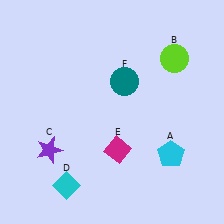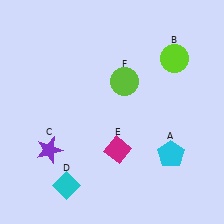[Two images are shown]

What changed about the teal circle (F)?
In Image 1, F is teal. In Image 2, it changed to lime.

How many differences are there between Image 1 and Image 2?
There is 1 difference between the two images.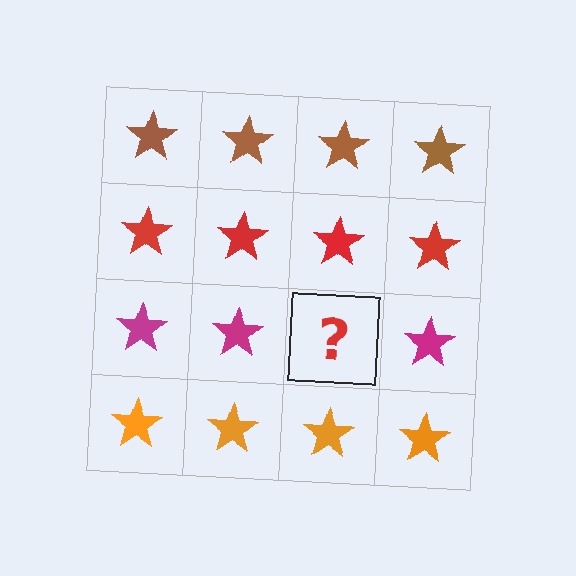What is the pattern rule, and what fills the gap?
The rule is that each row has a consistent color. The gap should be filled with a magenta star.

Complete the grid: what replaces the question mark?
The question mark should be replaced with a magenta star.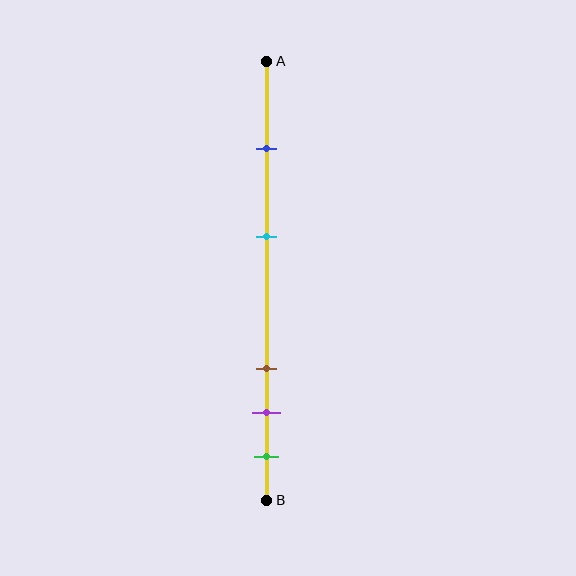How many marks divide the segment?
There are 5 marks dividing the segment.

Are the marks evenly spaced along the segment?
No, the marks are not evenly spaced.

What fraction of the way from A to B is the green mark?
The green mark is approximately 90% (0.9) of the way from A to B.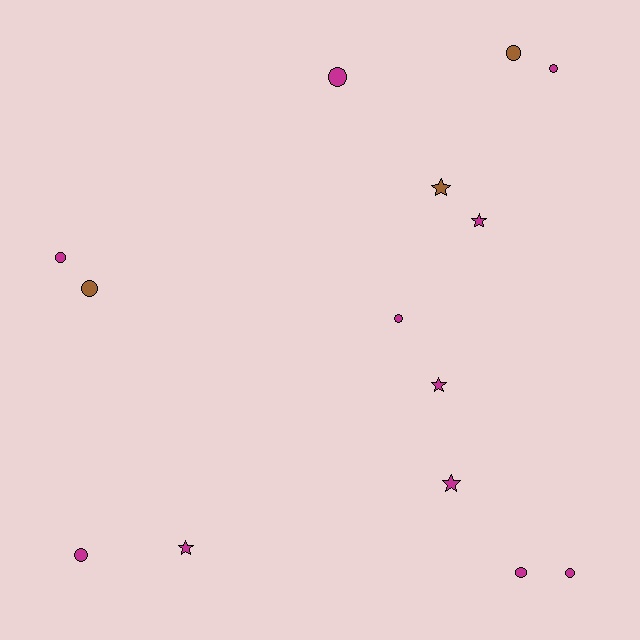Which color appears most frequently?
Magenta, with 11 objects.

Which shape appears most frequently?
Circle, with 9 objects.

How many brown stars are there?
There is 1 brown star.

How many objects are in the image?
There are 14 objects.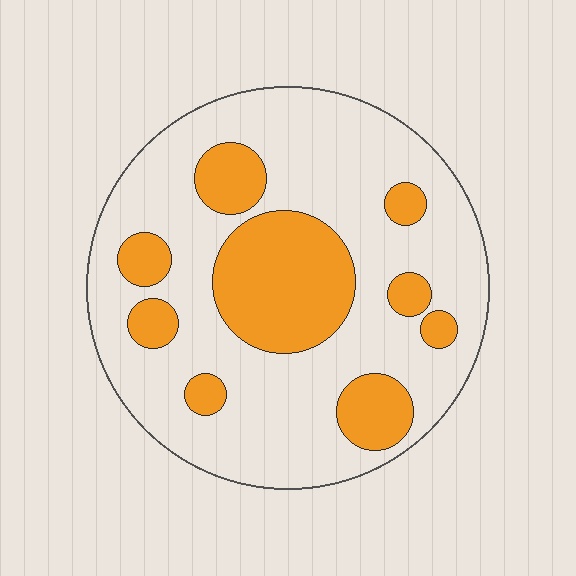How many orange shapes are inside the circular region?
9.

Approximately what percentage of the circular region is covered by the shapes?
Approximately 30%.